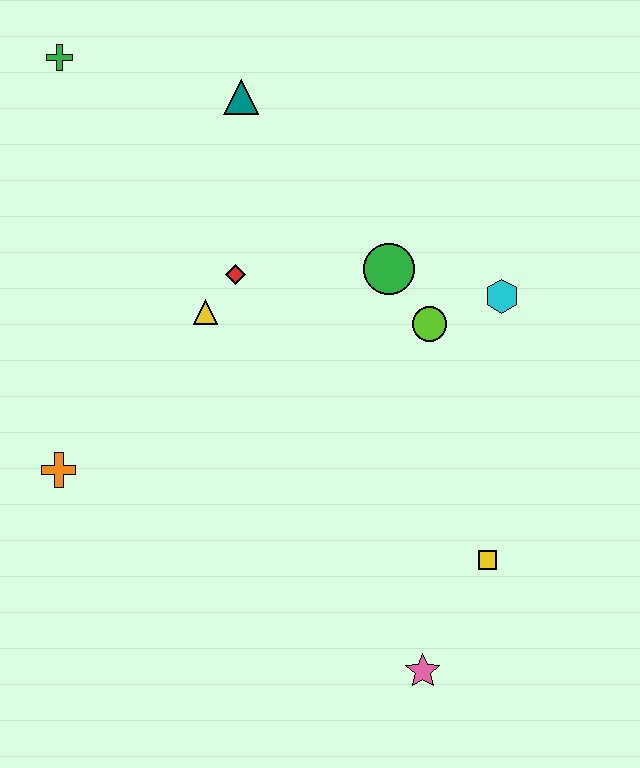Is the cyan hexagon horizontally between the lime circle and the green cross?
No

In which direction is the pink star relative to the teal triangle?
The pink star is below the teal triangle.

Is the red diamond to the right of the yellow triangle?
Yes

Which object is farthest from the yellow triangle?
The pink star is farthest from the yellow triangle.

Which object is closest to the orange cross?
The yellow triangle is closest to the orange cross.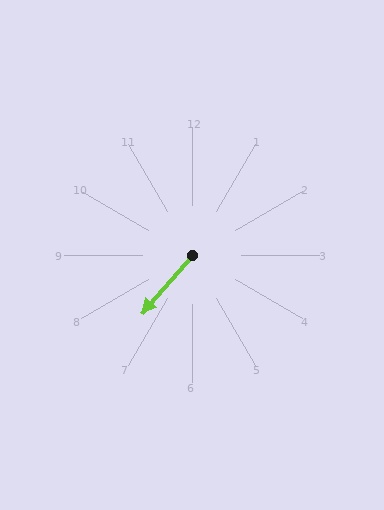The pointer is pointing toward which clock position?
Roughly 7 o'clock.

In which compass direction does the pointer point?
Southwest.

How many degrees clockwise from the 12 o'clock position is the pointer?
Approximately 221 degrees.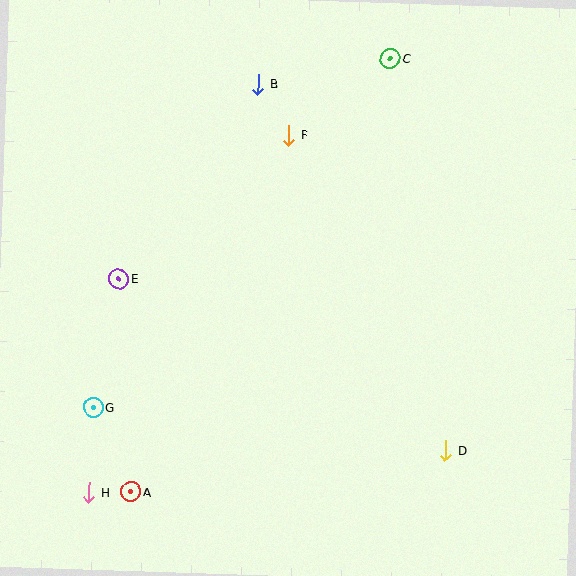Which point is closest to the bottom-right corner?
Point D is closest to the bottom-right corner.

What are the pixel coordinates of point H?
Point H is at (89, 492).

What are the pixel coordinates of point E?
Point E is at (119, 279).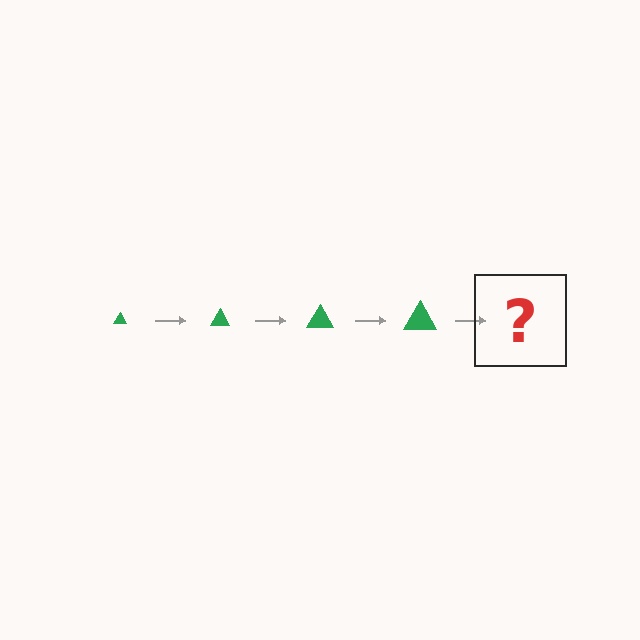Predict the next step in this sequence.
The next step is a green triangle, larger than the previous one.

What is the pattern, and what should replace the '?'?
The pattern is that the triangle gets progressively larger each step. The '?' should be a green triangle, larger than the previous one.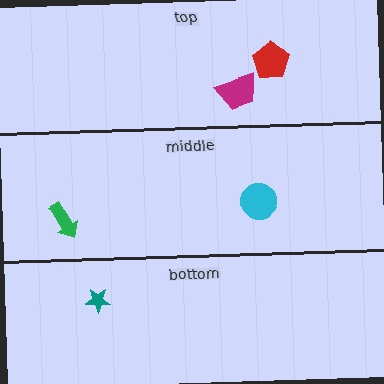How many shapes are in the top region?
2.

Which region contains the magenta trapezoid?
The top region.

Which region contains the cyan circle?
The middle region.